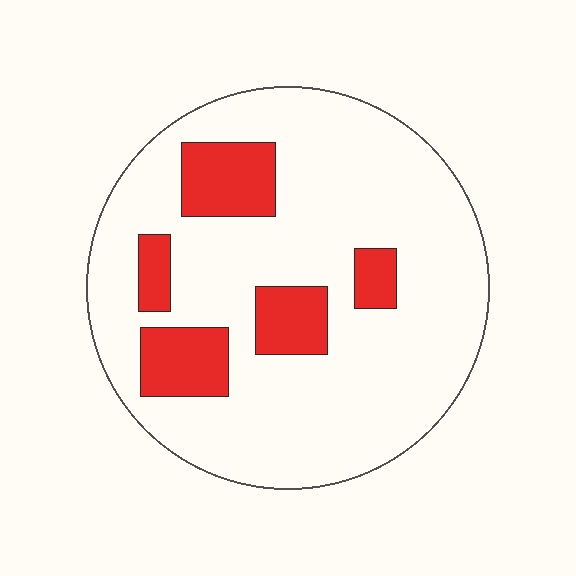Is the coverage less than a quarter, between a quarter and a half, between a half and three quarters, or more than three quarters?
Less than a quarter.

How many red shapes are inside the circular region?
5.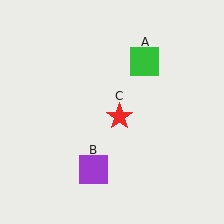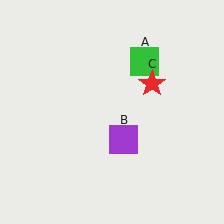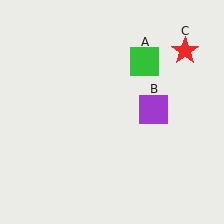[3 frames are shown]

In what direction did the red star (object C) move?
The red star (object C) moved up and to the right.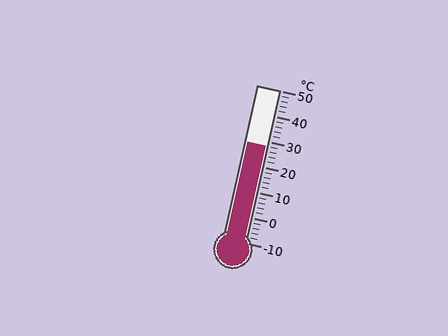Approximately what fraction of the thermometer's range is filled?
The thermometer is filled to approximately 65% of its range.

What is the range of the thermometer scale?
The thermometer scale ranges from -10°C to 50°C.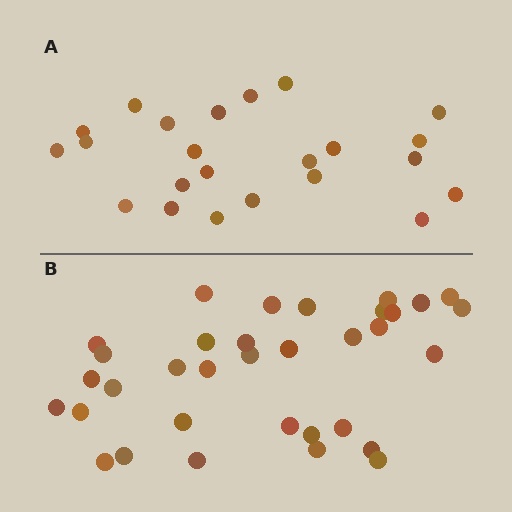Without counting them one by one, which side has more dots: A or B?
Region B (the bottom region) has more dots.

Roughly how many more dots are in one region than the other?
Region B has roughly 12 or so more dots than region A.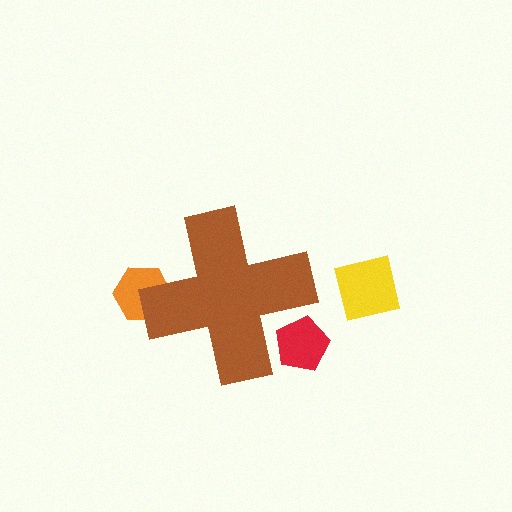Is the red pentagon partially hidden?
Yes, the red pentagon is partially hidden behind the brown cross.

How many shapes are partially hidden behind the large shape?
2 shapes are partially hidden.